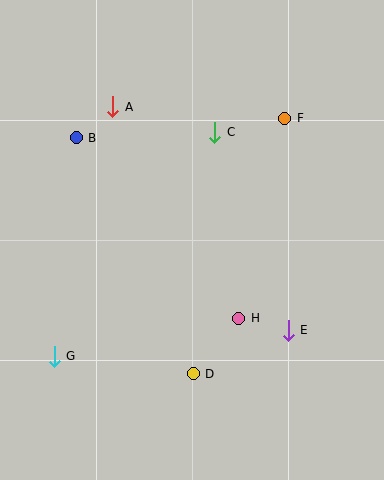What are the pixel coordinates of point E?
Point E is at (288, 330).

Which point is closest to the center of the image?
Point H at (239, 318) is closest to the center.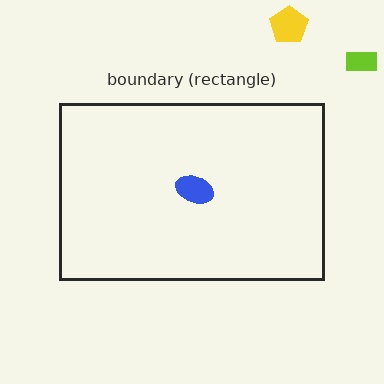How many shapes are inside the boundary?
1 inside, 2 outside.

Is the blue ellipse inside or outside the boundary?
Inside.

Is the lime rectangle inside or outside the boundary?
Outside.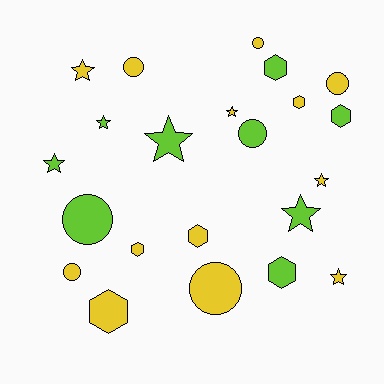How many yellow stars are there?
There are 4 yellow stars.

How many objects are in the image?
There are 22 objects.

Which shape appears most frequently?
Star, with 8 objects.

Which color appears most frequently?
Yellow, with 13 objects.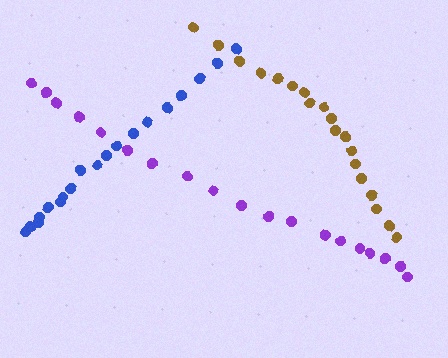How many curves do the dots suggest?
There are 3 distinct paths.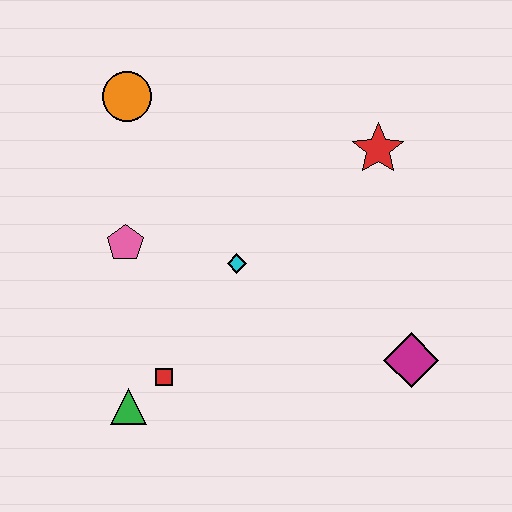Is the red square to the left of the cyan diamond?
Yes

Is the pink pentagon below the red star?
Yes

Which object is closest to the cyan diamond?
The pink pentagon is closest to the cyan diamond.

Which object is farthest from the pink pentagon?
The magenta diamond is farthest from the pink pentagon.